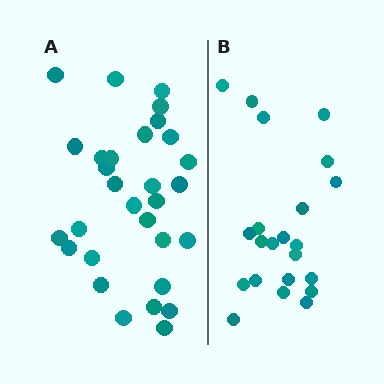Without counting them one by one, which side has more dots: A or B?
Region A (the left region) has more dots.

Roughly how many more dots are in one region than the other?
Region A has roughly 8 or so more dots than region B.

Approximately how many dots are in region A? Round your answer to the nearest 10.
About 30 dots.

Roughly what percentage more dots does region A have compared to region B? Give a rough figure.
About 35% more.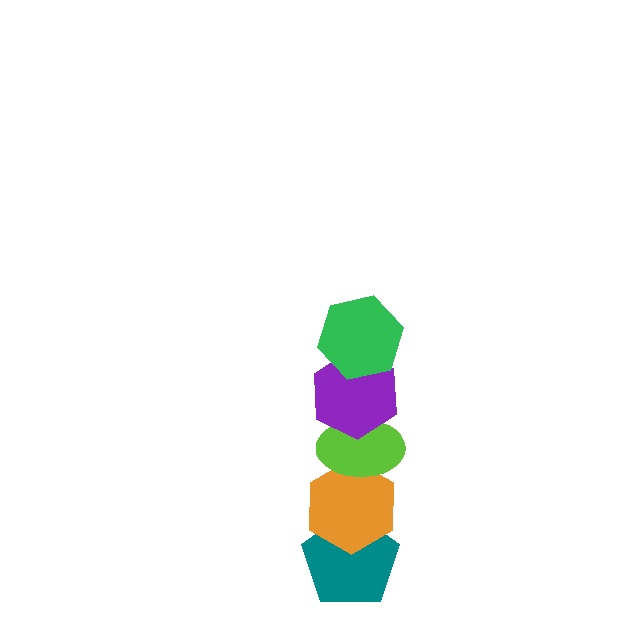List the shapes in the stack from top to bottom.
From top to bottom: the green hexagon, the purple hexagon, the lime ellipse, the orange hexagon, the teal pentagon.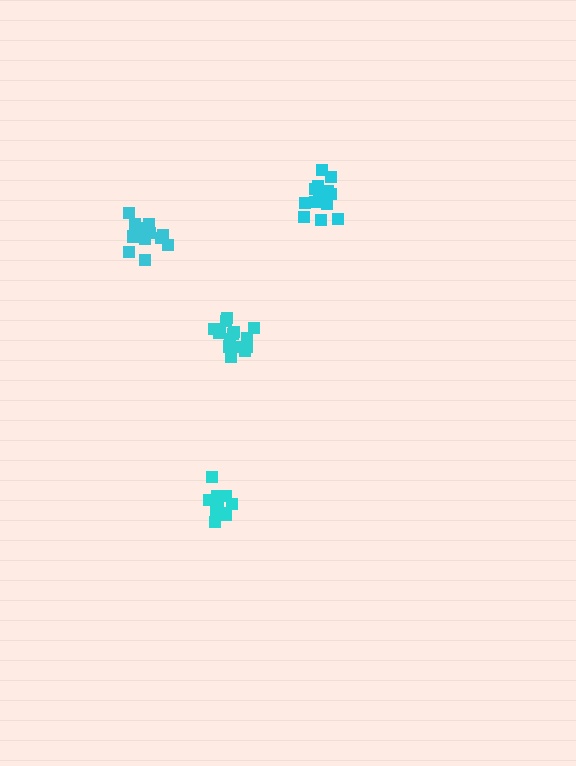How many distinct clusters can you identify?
There are 4 distinct clusters.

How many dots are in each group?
Group 1: 10 dots, Group 2: 16 dots, Group 3: 16 dots, Group 4: 15 dots (57 total).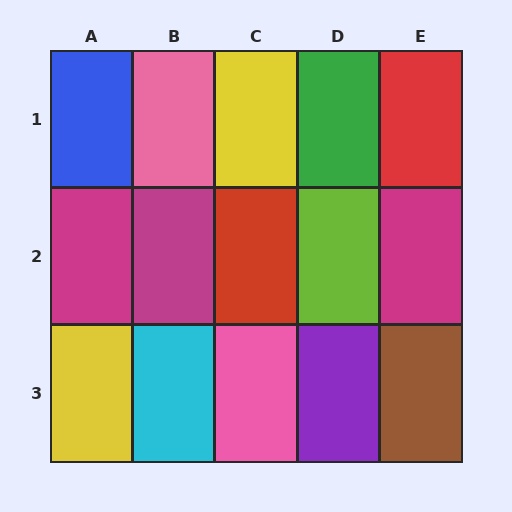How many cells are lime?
1 cell is lime.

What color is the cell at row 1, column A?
Blue.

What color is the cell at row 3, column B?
Cyan.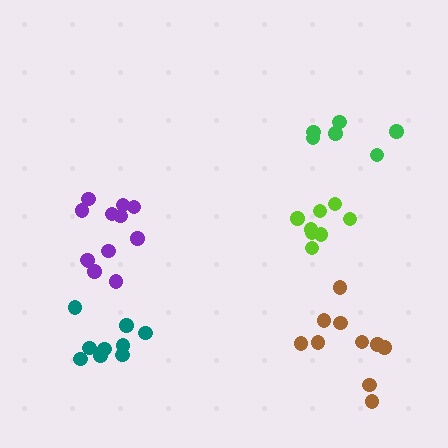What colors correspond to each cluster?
The clusters are colored: green, purple, lime, teal, brown.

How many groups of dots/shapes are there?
There are 5 groups.